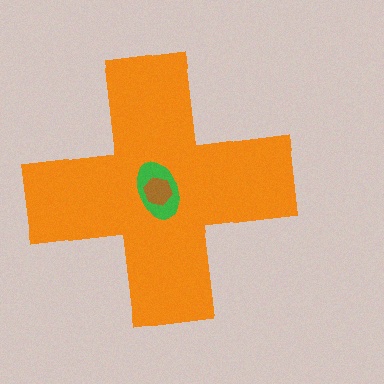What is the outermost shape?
The orange cross.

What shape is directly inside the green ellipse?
The brown hexagon.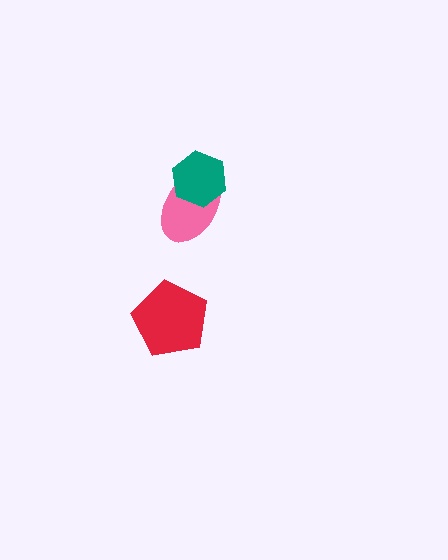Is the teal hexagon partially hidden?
No, no other shape covers it.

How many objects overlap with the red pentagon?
0 objects overlap with the red pentagon.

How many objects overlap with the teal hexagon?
1 object overlaps with the teal hexagon.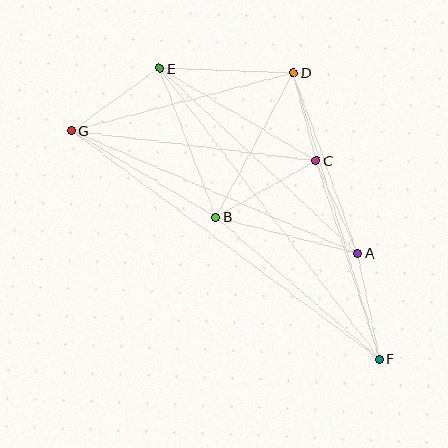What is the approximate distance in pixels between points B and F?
The distance between B and F is approximately 217 pixels.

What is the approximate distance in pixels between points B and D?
The distance between B and D is approximately 164 pixels.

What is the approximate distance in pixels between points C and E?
The distance between C and E is approximately 182 pixels.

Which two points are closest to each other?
Points C and D are closest to each other.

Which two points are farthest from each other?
Points F and G are farthest from each other.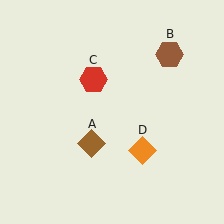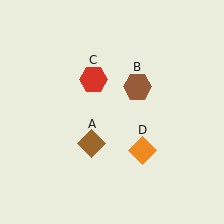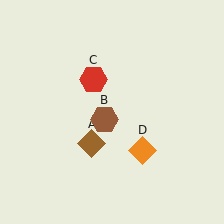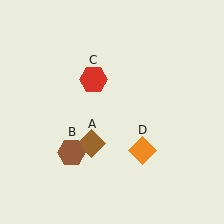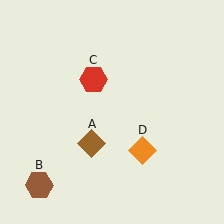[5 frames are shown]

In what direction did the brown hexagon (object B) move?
The brown hexagon (object B) moved down and to the left.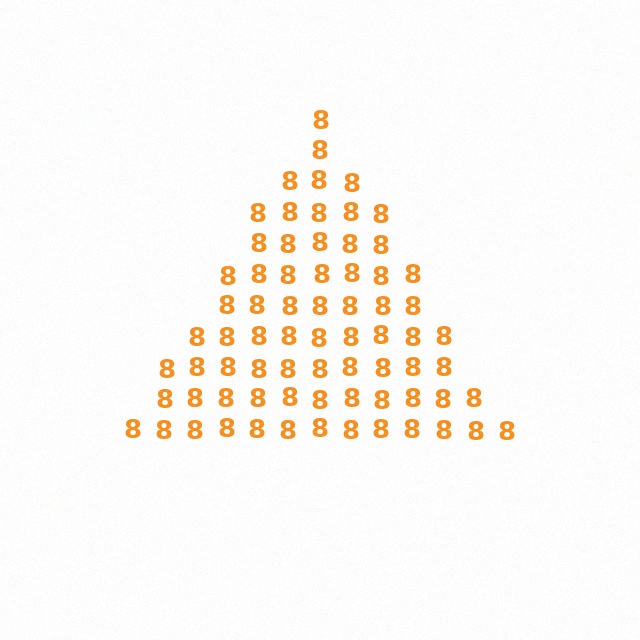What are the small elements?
The small elements are digit 8's.